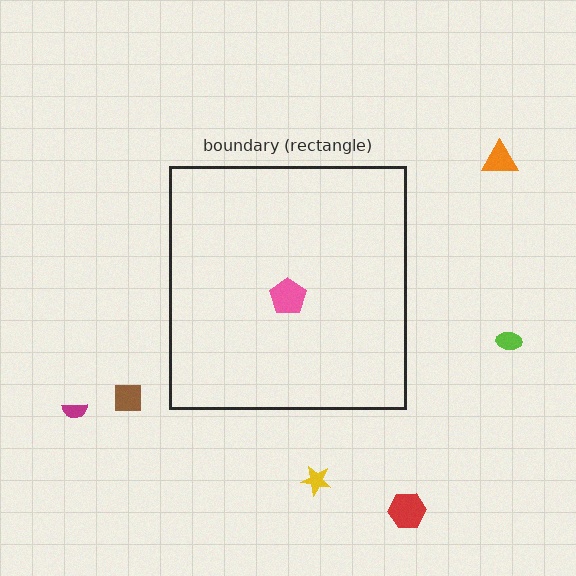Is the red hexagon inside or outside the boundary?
Outside.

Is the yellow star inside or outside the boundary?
Outside.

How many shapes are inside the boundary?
1 inside, 6 outside.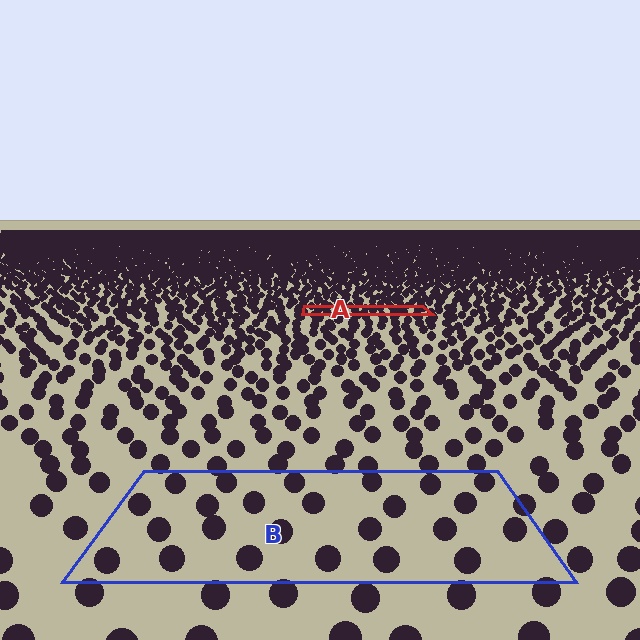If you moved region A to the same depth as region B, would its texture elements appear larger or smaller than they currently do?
They would appear larger. At a closer depth, the same texture elements are projected at a bigger on-screen size.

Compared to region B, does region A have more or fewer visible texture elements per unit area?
Region A has more texture elements per unit area — they are packed more densely because it is farther away.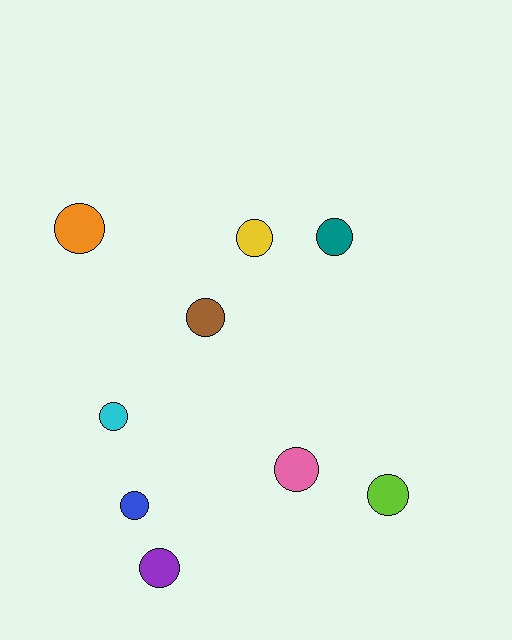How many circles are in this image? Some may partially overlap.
There are 9 circles.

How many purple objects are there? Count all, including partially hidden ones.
There is 1 purple object.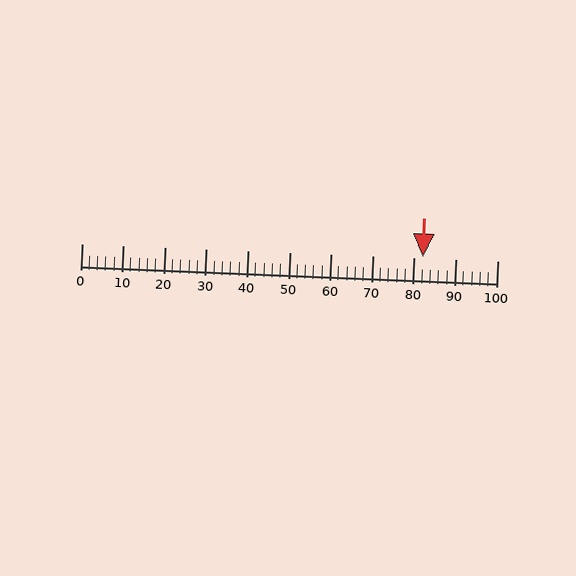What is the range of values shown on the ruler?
The ruler shows values from 0 to 100.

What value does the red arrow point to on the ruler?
The red arrow points to approximately 82.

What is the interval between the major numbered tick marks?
The major tick marks are spaced 10 units apart.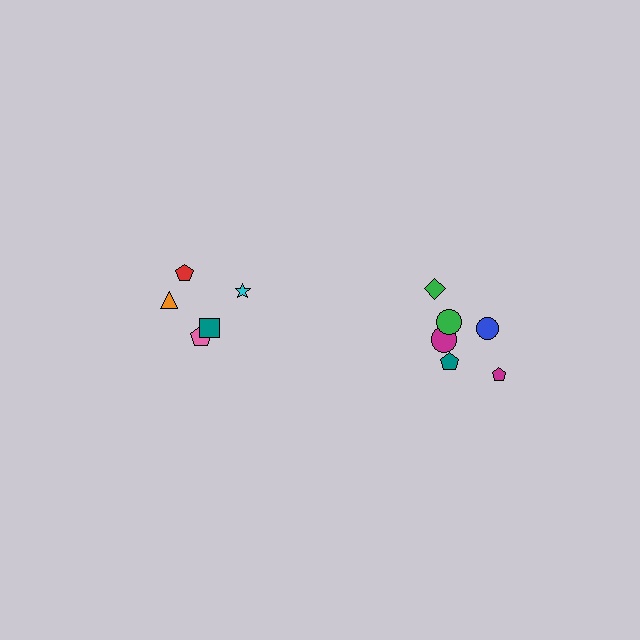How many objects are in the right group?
There are 7 objects.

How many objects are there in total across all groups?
There are 12 objects.